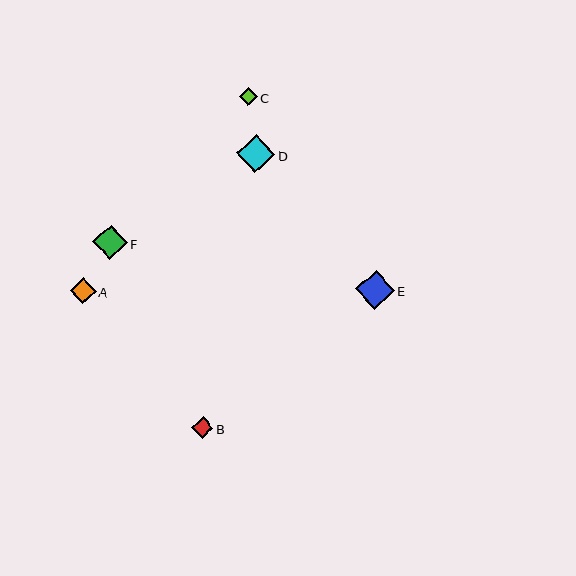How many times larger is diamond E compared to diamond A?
Diamond E is approximately 1.5 times the size of diamond A.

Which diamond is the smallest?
Diamond C is the smallest with a size of approximately 18 pixels.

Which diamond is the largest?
Diamond E is the largest with a size of approximately 39 pixels.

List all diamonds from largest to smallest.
From largest to smallest: E, D, F, A, B, C.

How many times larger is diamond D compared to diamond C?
Diamond D is approximately 2.1 times the size of diamond C.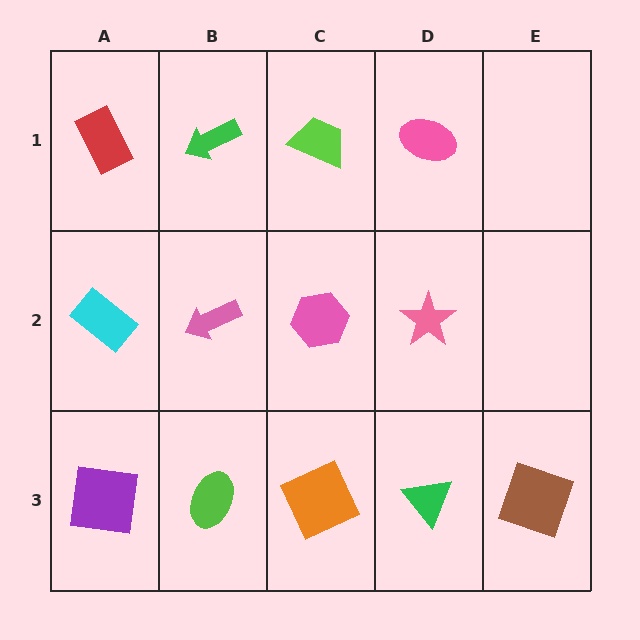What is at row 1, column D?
A pink ellipse.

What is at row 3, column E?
A brown square.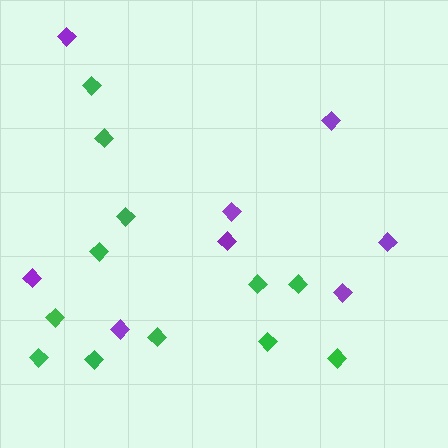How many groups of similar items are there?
There are 2 groups: one group of green diamonds (12) and one group of purple diamonds (8).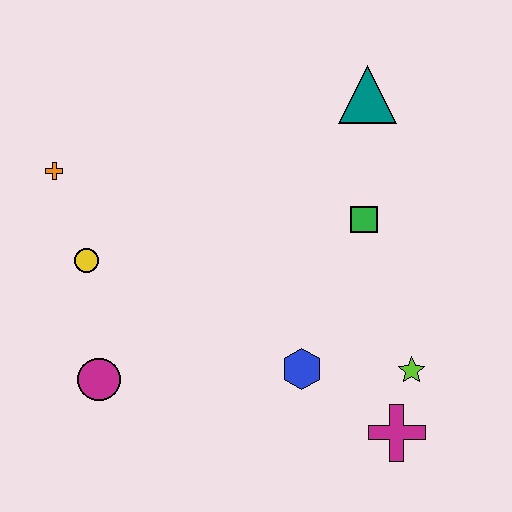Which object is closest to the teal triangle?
The green square is closest to the teal triangle.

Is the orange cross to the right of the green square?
No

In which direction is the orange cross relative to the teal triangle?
The orange cross is to the left of the teal triangle.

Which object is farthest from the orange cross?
The magenta cross is farthest from the orange cross.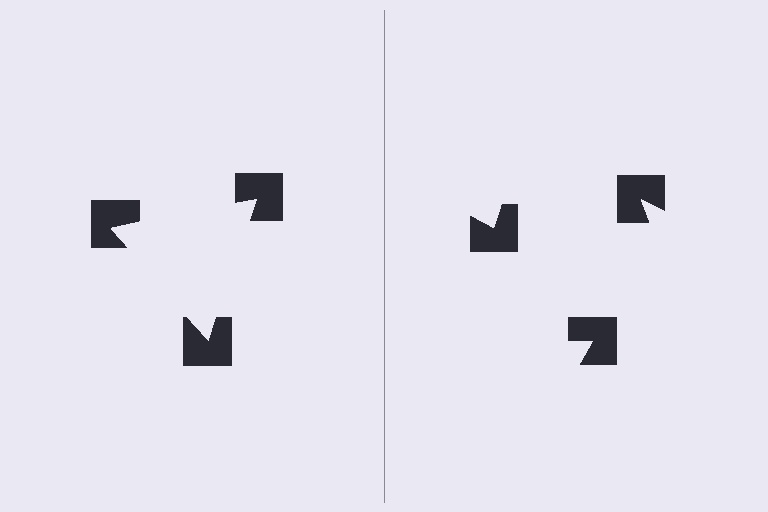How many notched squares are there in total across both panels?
6 — 3 on each side.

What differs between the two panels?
The notched squares are positioned identically on both sides; only the wedge orientations differ. On the left they align to a triangle; on the right they are misaligned.